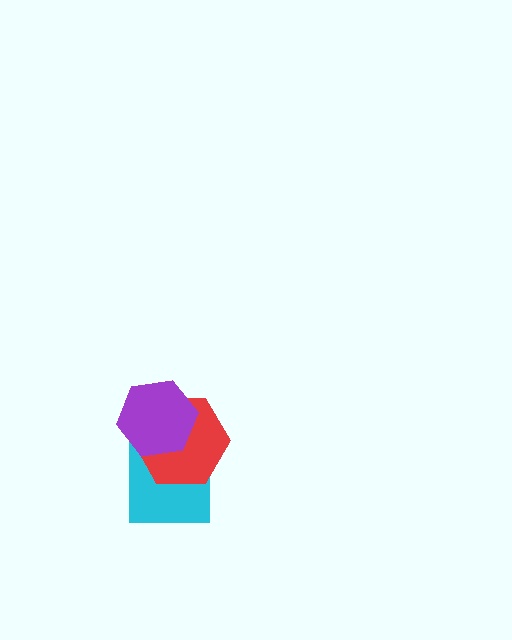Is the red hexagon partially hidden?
Yes, it is partially covered by another shape.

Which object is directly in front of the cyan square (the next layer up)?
The red hexagon is directly in front of the cyan square.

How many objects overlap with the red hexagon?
2 objects overlap with the red hexagon.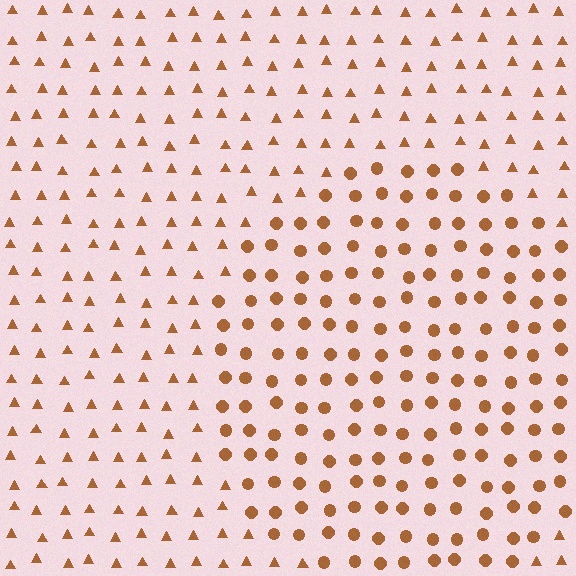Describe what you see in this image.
The image is filled with small brown elements arranged in a uniform grid. A circle-shaped region contains circles, while the surrounding area contains triangles. The boundary is defined purely by the change in element shape.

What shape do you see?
I see a circle.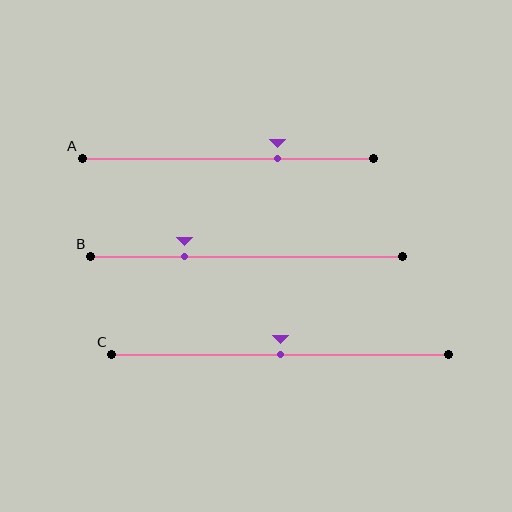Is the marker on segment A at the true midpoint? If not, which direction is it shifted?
No, the marker on segment A is shifted to the right by about 17% of the segment length.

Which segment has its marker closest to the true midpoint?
Segment C has its marker closest to the true midpoint.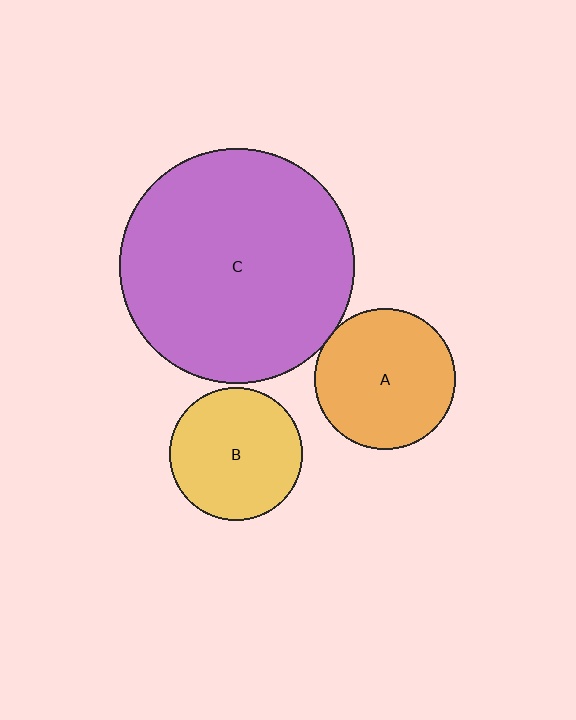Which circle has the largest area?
Circle C (purple).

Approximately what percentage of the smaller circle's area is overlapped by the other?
Approximately 5%.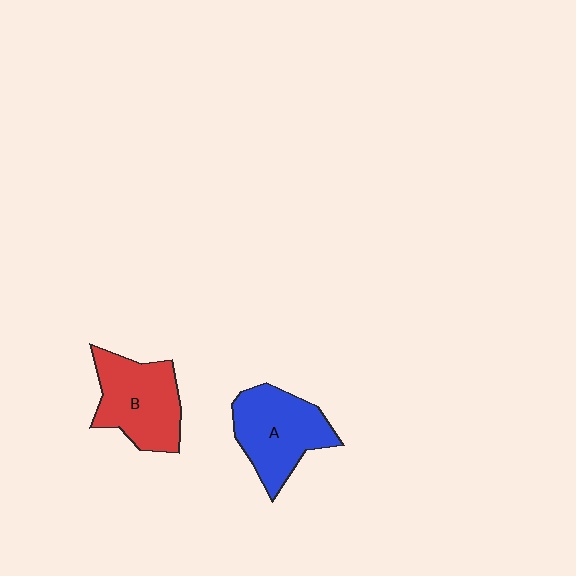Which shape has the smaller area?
Shape B (red).